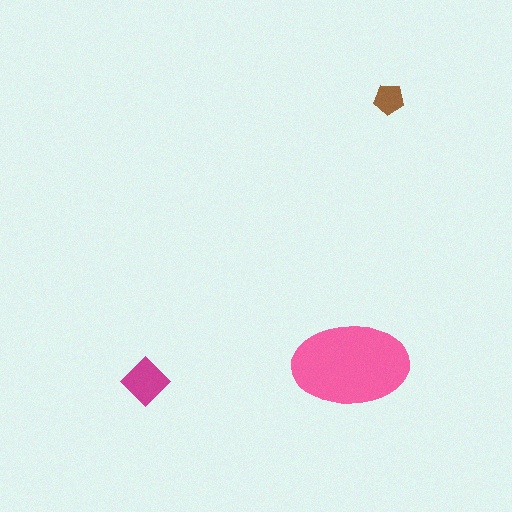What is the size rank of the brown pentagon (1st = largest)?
3rd.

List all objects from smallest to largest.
The brown pentagon, the magenta diamond, the pink ellipse.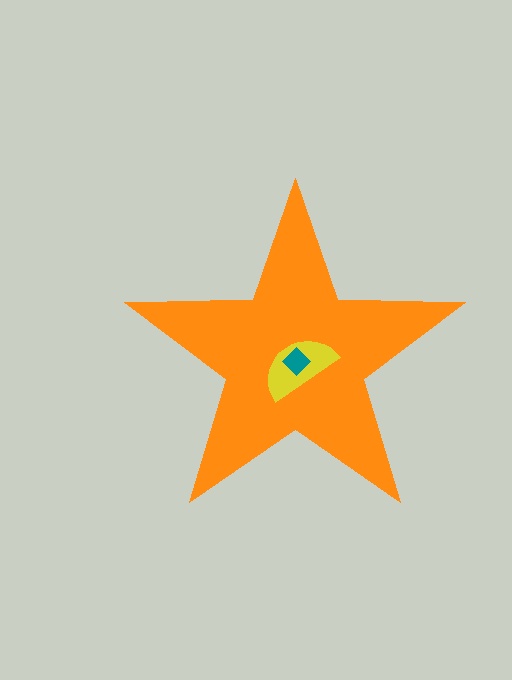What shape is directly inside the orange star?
The yellow semicircle.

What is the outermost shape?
The orange star.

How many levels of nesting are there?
3.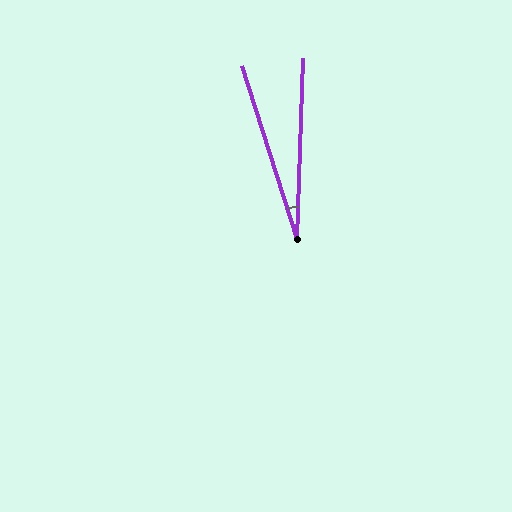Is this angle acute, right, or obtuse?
It is acute.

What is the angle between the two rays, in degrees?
Approximately 20 degrees.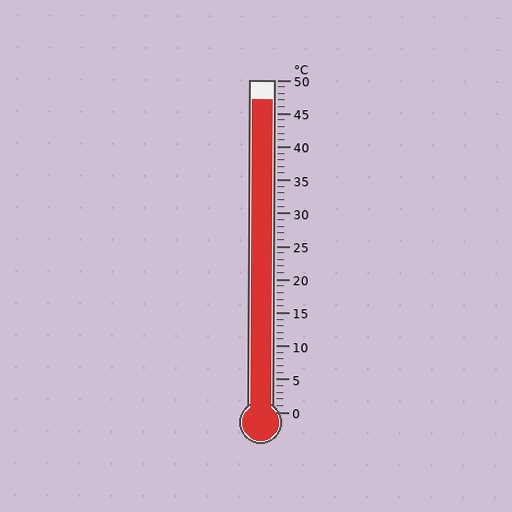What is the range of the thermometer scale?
The thermometer scale ranges from 0°C to 50°C.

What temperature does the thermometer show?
The thermometer shows approximately 47°C.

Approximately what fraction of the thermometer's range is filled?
The thermometer is filled to approximately 95% of its range.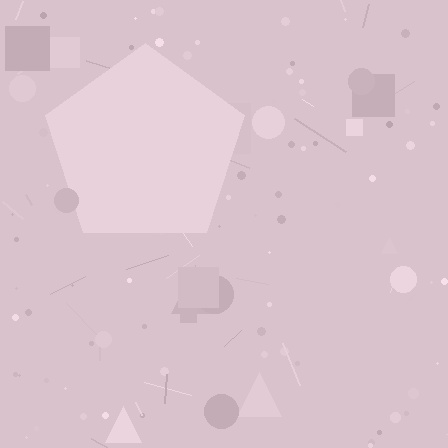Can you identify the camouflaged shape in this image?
The camouflaged shape is a pentagon.